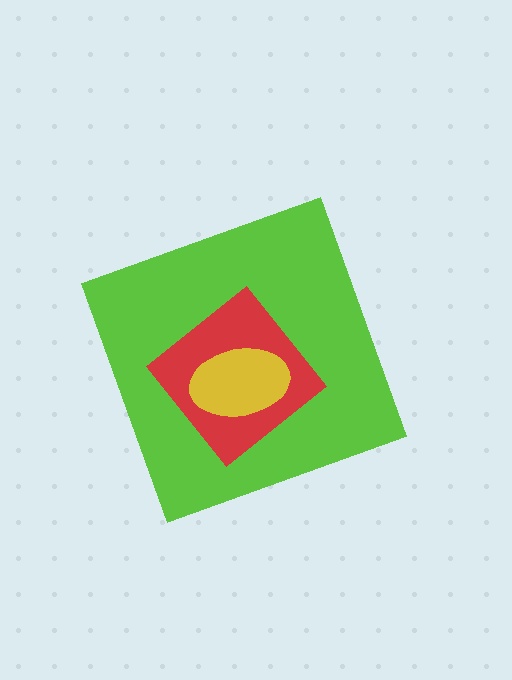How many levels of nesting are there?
3.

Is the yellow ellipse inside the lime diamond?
Yes.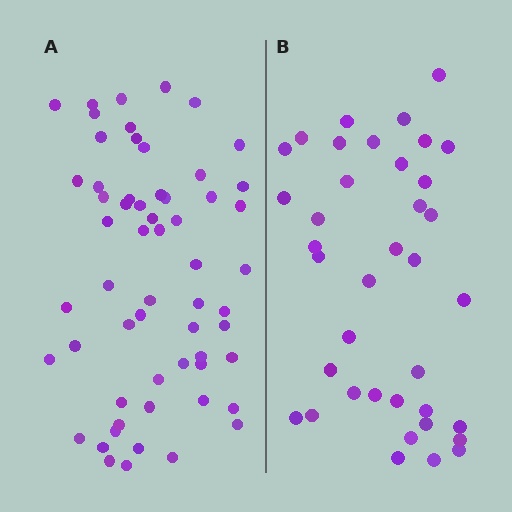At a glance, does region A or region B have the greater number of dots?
Region A (the left region) has more dots.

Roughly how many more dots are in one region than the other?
Region A has approximately 20 more dots than region B.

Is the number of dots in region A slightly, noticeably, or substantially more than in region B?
Region A has substantially more. The ratio is roughly 1.6 to 1.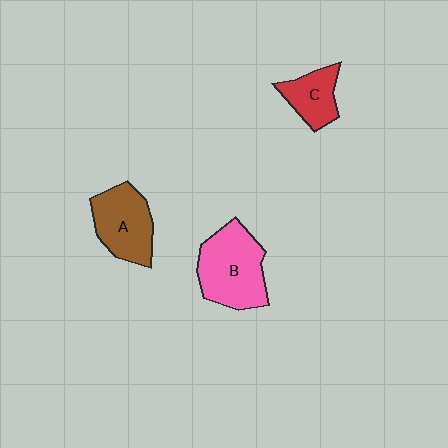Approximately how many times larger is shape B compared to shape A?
Approximately 1.2 times.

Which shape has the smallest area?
Shape C (red).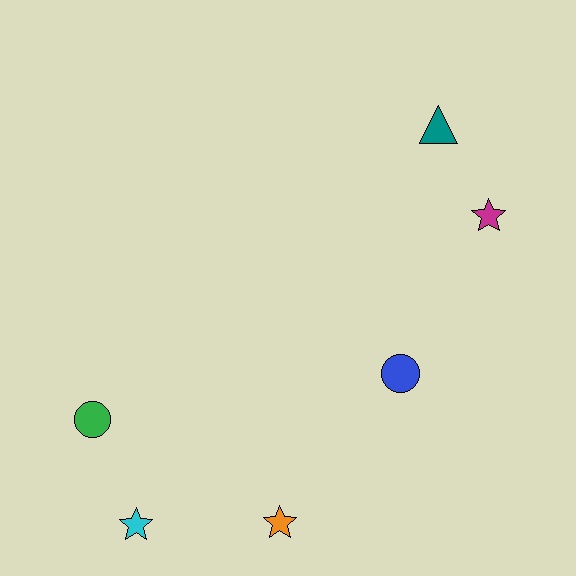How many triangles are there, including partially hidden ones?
There is 1 triangle.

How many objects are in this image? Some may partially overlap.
There are 6 objects.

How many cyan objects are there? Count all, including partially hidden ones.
There is 1 cyan object.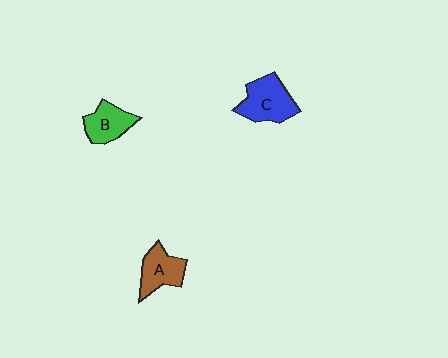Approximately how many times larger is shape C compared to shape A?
Approximately 1.3 times.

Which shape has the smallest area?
Shape B (green).